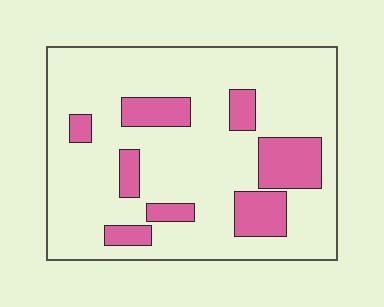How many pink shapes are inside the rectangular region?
8.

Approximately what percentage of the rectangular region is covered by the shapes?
Approximately 20%.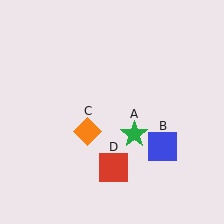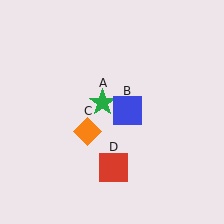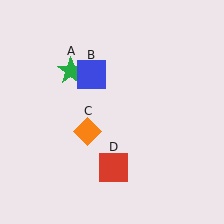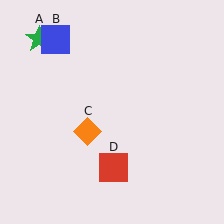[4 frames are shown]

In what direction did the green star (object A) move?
The green star (object A) moved up and to the left.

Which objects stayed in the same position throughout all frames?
Orange diamond (object C) and red square (object D) remained stationary.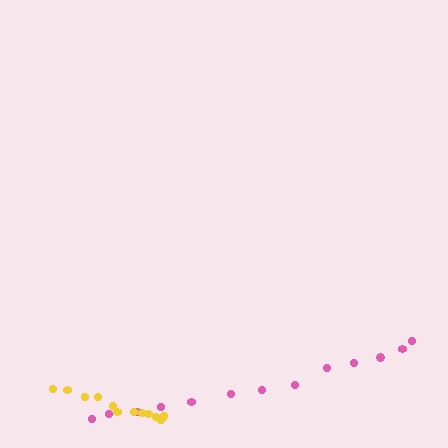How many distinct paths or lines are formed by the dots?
There are 2 distinct paths.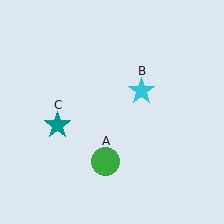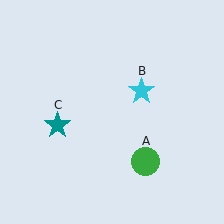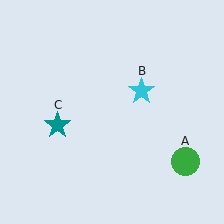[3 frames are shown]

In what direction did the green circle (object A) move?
The green circle (object A) moved right.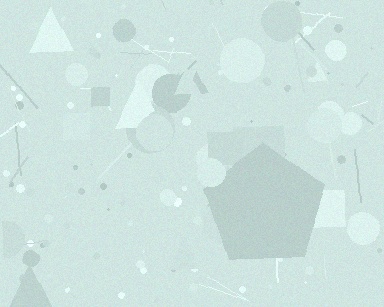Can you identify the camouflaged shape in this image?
The camouflaged shape is a pentagon.